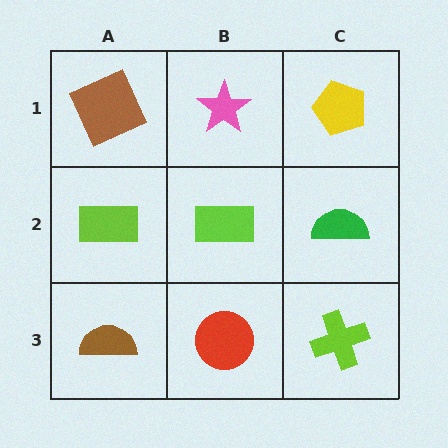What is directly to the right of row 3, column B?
A lime cross.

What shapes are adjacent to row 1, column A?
A lime rectangle (row 2, column A), a pink star (row 1, column B).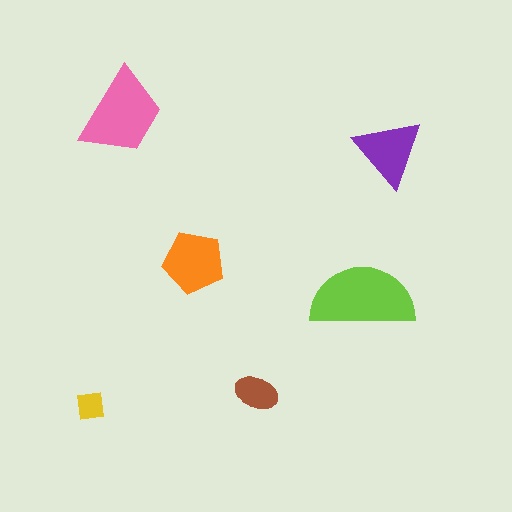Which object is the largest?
The lime semicircle.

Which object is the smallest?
The yellow square.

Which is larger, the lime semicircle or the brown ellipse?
The lime semicircle.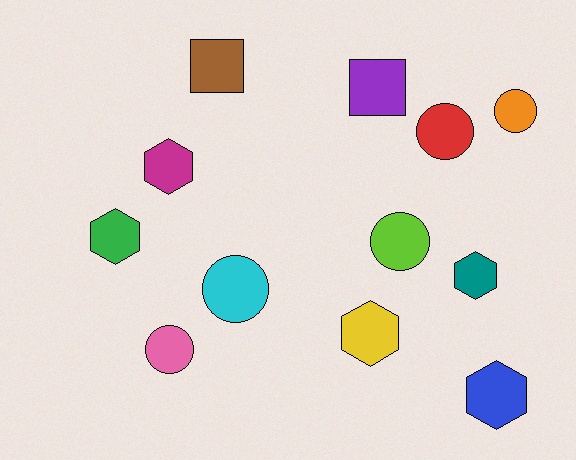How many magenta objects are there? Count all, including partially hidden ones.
There is 1 magenta object.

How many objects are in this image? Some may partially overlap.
There are 12 objects.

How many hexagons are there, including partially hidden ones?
There are 5 hexagons.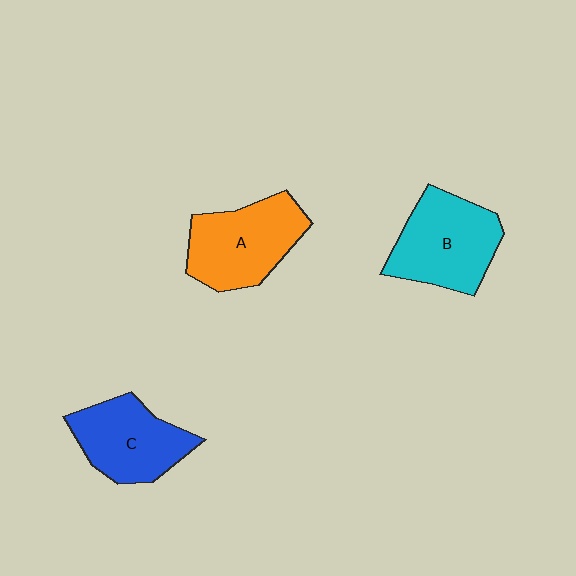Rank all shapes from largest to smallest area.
From largest to smallest: B (cyan), A (orange), C (blue).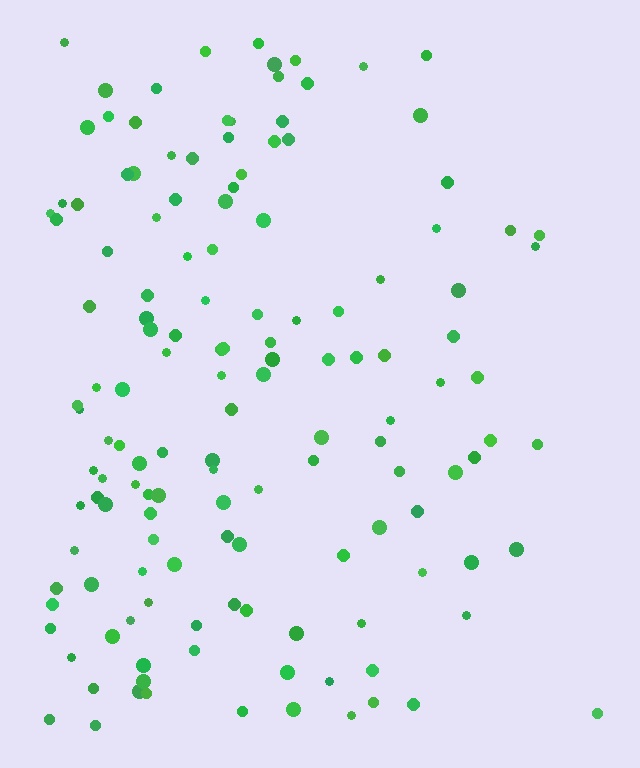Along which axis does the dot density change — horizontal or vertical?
Horizontal.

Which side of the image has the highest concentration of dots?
The left.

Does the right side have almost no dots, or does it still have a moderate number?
Still a moderate number, just noticeably fewer than the left.